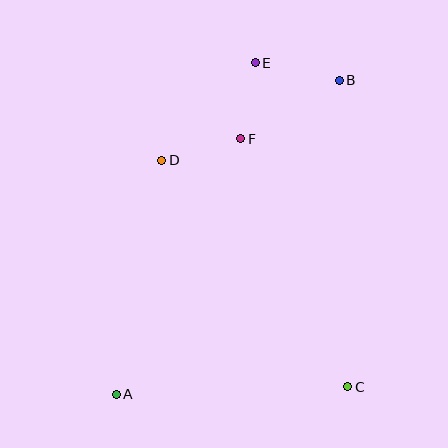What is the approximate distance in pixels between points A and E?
The distance between A and E is approximately 359 pixels.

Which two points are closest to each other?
Points E and F are closest to each other.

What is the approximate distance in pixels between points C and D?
The distance between C and D is approximately 293 pixels.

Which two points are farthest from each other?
Points A and B are farthest from each other.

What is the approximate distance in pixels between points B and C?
The distance between B and C is approximately 307 pixels.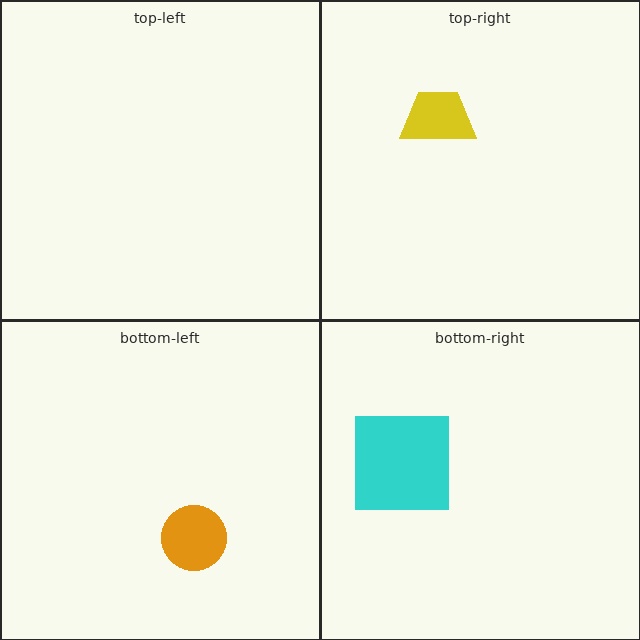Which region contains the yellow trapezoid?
The top-right region.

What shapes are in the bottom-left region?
The orange circle.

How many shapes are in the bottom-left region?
1.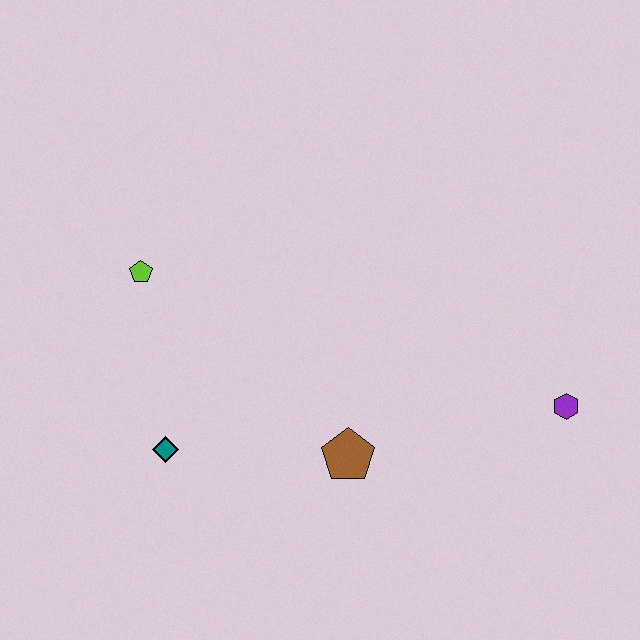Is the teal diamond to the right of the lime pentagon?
Yes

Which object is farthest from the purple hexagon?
The lime pentagon is farthest from the purple hexagon.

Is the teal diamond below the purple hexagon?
Yes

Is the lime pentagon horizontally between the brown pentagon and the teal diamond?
No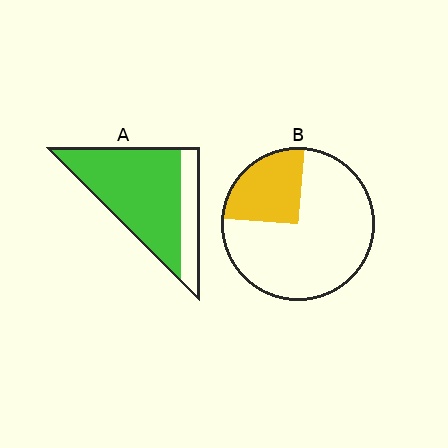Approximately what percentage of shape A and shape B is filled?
A is approximately 75% and B is approximately 25%.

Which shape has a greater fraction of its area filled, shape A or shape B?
Shape A.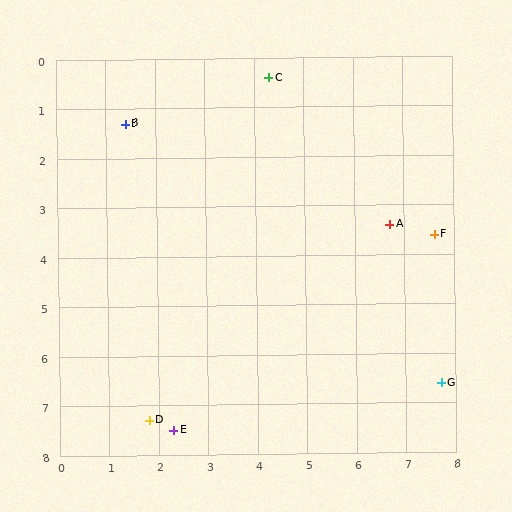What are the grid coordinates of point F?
Point F is at approximately (7.6, 3.6).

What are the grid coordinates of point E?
Point E is at approximately (2.3, 7.5).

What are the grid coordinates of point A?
Point A is at approximately (6.7, 3.4).